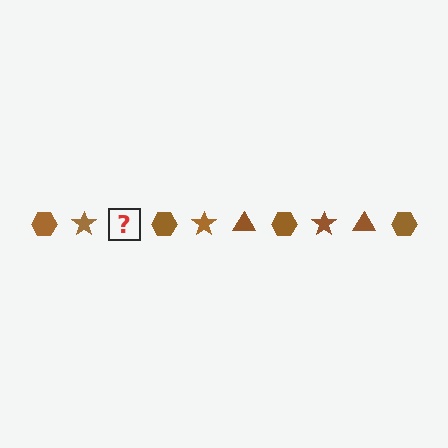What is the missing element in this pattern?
The missing element is a brown triangle.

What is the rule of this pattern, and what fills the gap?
The rule is that the pattern cycles through hexagon, star, triangle shapes in brown. The gap should be filled with a brown triangle.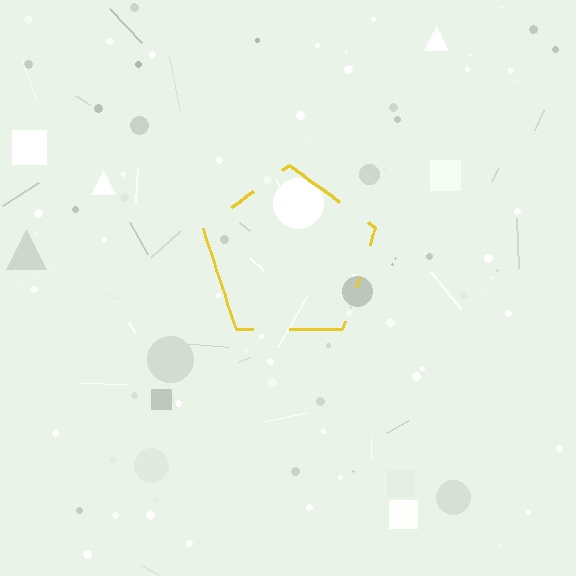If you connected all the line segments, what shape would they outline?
They would outline a pentagon.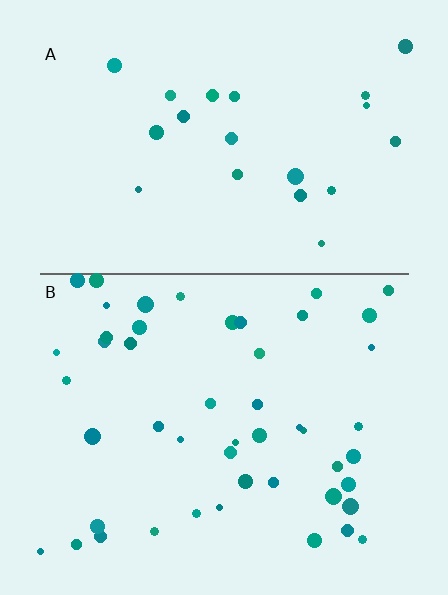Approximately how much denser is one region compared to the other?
Approximately 2.3× — region B over region A.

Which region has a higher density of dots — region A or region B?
B (the bottom).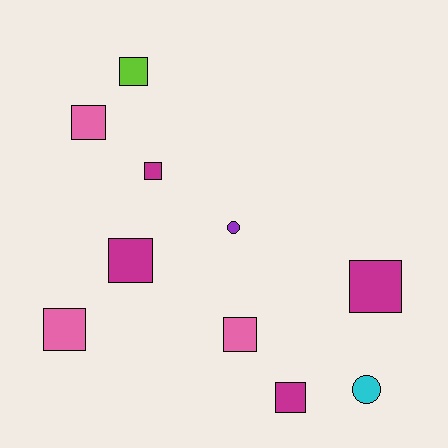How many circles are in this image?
There are 2 circles.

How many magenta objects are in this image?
There are 4 magenta objects.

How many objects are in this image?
There are 10 objects.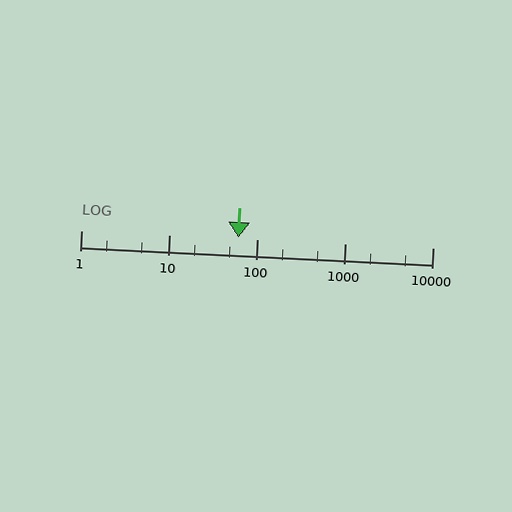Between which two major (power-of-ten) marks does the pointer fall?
The pointer is between 10 and 100.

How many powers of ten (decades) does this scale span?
The scale spans 4 decades, from 1 to 10000.